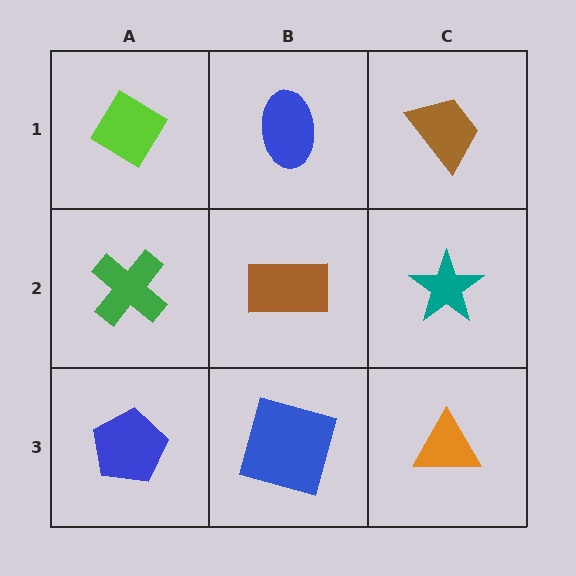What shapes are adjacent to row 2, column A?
A lime diamond (row 1, column A), a blue pentagon (row 3, column A), a brown rectangle (row 2, column B).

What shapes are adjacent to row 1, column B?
A brown rectangle (row 2, column B), a lime diamond (row 1, column A), a brown trapezoid (row 1, column C).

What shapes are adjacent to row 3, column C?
A teal star (row 2, column C), a blue square (row 3, column B).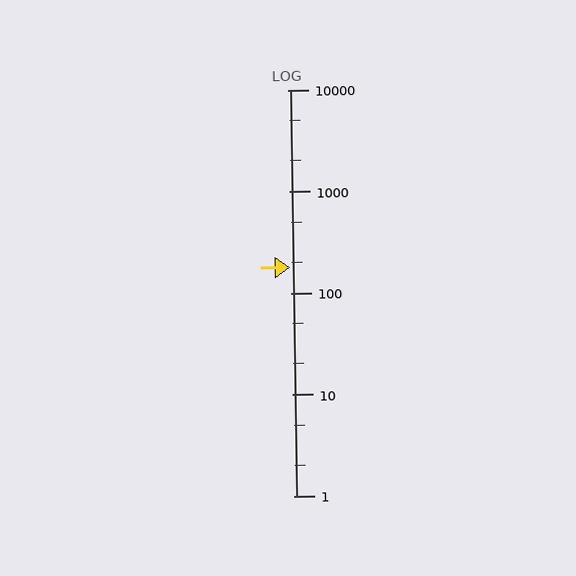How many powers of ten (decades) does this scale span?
The scale spans 4 decades, from 1 to 10000.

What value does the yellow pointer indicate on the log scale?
The pointer indicates approximately 180.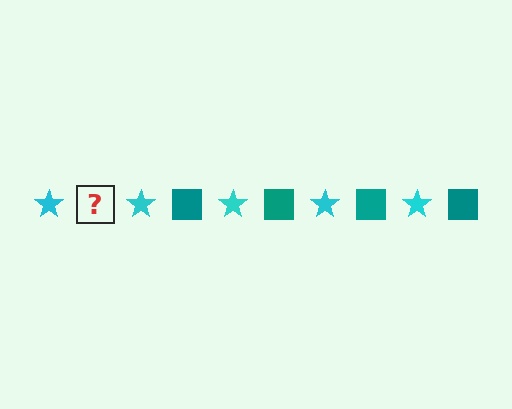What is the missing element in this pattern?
The missing element is a teal square.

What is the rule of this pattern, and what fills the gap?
The rule is that the pattern alternates between cyan star and teal square. The gap should be filled with a teal square.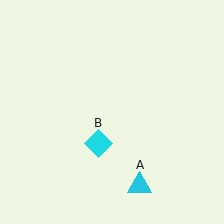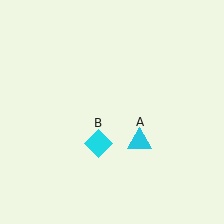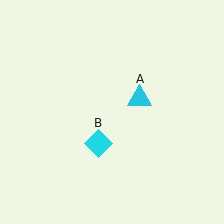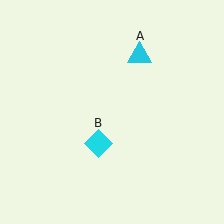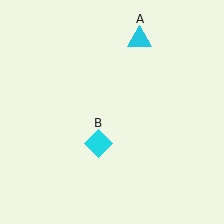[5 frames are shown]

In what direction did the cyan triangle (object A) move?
The cyan triangle (object A) moved up.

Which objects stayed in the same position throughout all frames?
Cyan diamond (object B) remained stationary.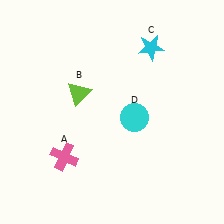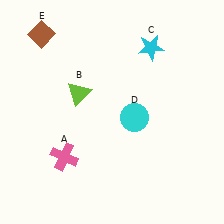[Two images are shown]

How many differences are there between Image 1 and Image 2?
There is 1 difference between the two images.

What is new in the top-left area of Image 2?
A brown diamond (E) was added in the top-left area of Image 2.